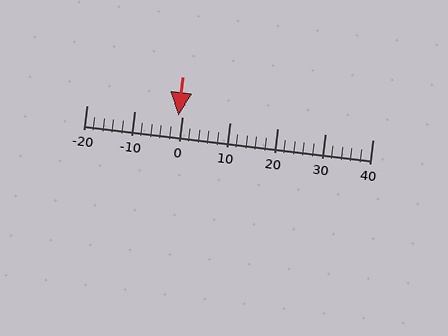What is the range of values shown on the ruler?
The ruler shows values from -20 to 40.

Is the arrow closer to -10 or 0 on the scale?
The arrow is closer to 0.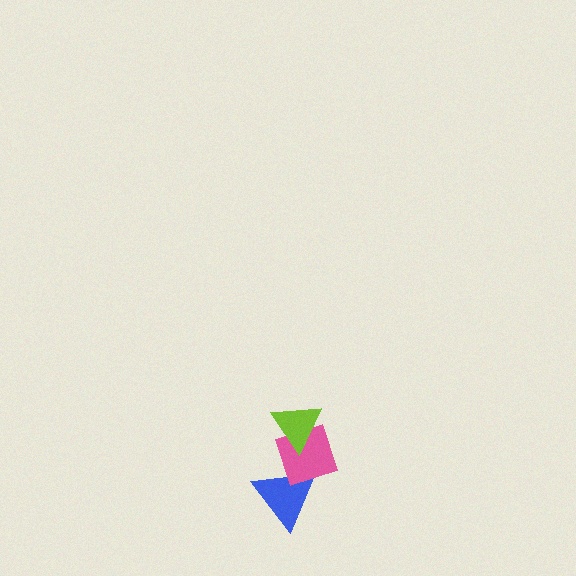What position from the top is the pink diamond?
The pink diamond is 2nd from the top.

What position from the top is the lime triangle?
The lime triangle is 1st from the top.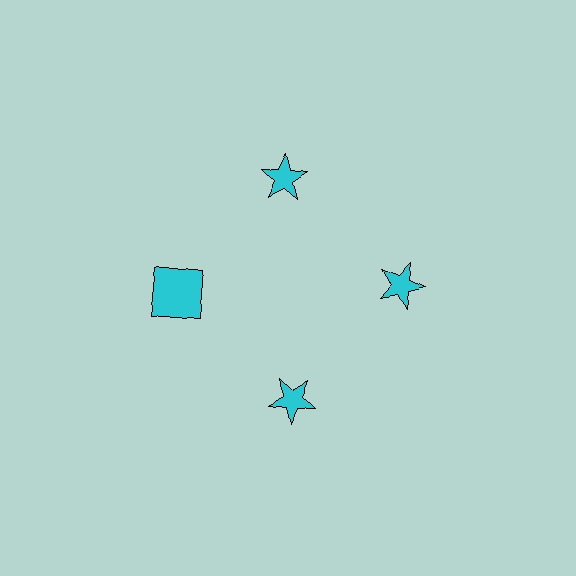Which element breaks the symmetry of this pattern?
The cyan square at roughly the 9 o'clock position breaks the symmetry. All other shapes are cyan stars.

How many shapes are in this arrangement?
There are 4 shapes arranged in a ring pattern.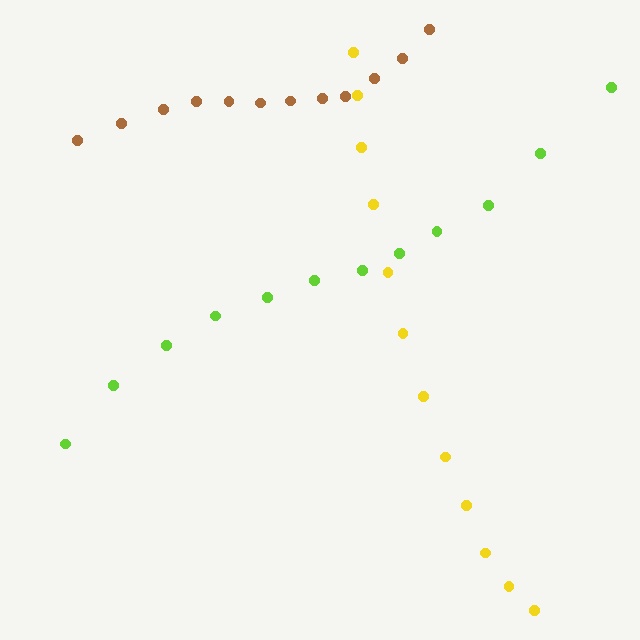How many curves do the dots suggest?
There are 3 distinct paths.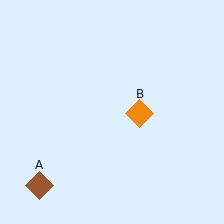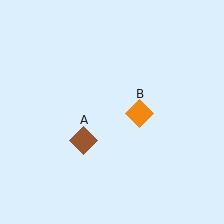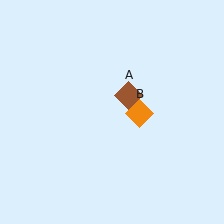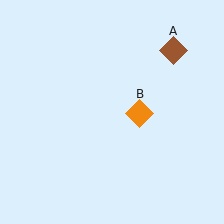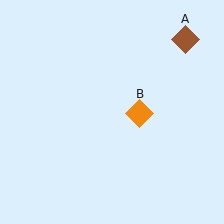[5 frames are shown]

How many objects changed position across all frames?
1 object changed position: brown diamond (object A).